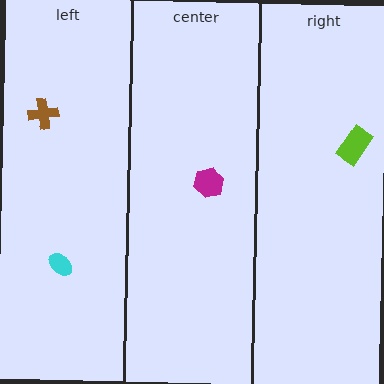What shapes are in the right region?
The lime rectangle.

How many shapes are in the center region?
1.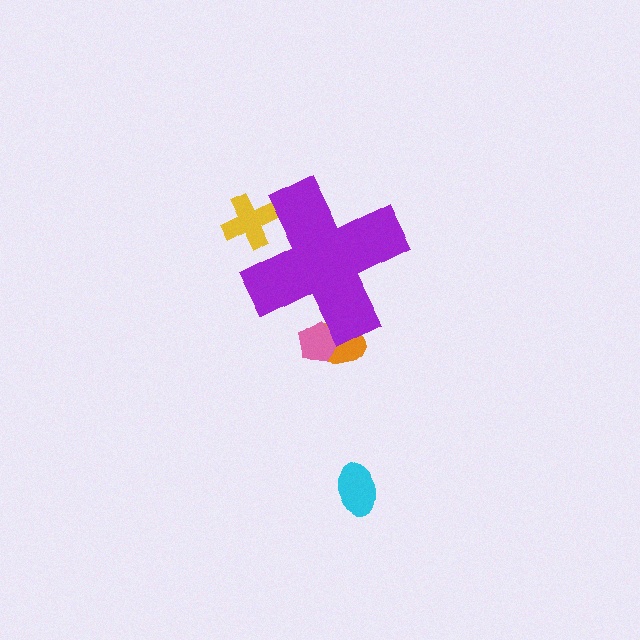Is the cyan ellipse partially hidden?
No, the cyan ellipse is fully visible.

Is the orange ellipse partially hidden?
Yes, the orange ellipse is partially hidden behind the purple cross.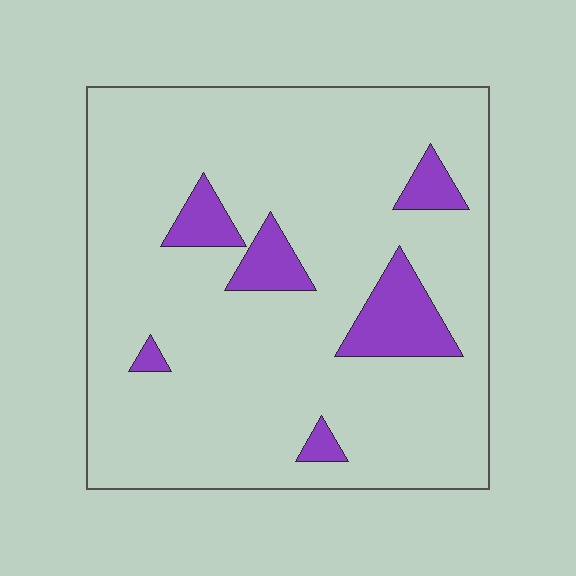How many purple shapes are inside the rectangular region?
6.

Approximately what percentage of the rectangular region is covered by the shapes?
Approximately 10%.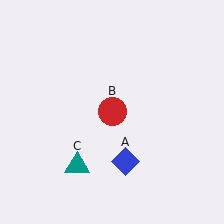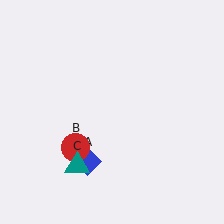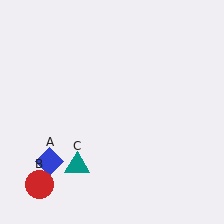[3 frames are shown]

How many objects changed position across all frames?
2 objects changed position: blue diamond (object A), red circle (object B).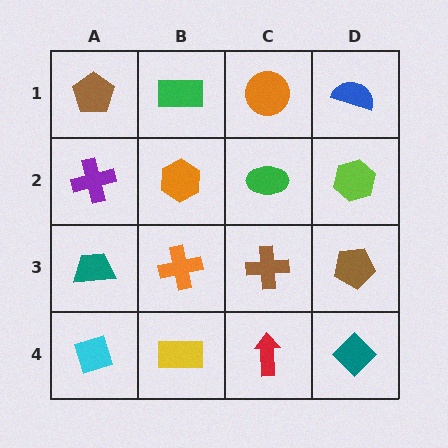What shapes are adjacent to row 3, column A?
A purple cross (row 2, column A), a cyan diamond (row 4, column A), an orange cross (row 3, column B).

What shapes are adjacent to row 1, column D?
A lime hexagon (row 2, column D), an orange circle (row 1, column C).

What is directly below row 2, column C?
A brown cross.